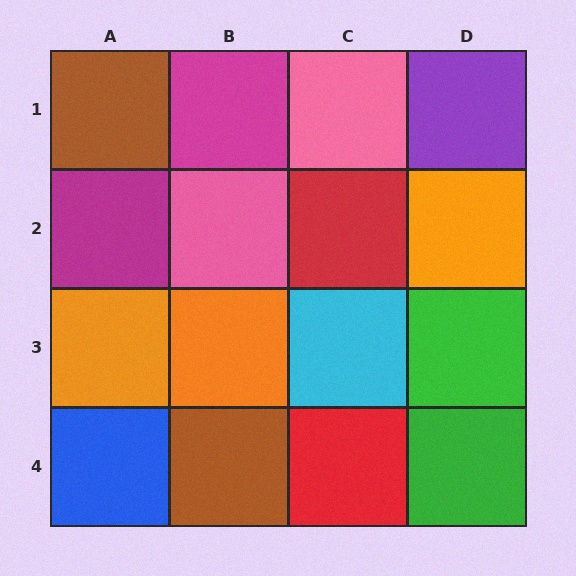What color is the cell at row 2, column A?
Magenta.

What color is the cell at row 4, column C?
Red.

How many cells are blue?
1 cell is blue.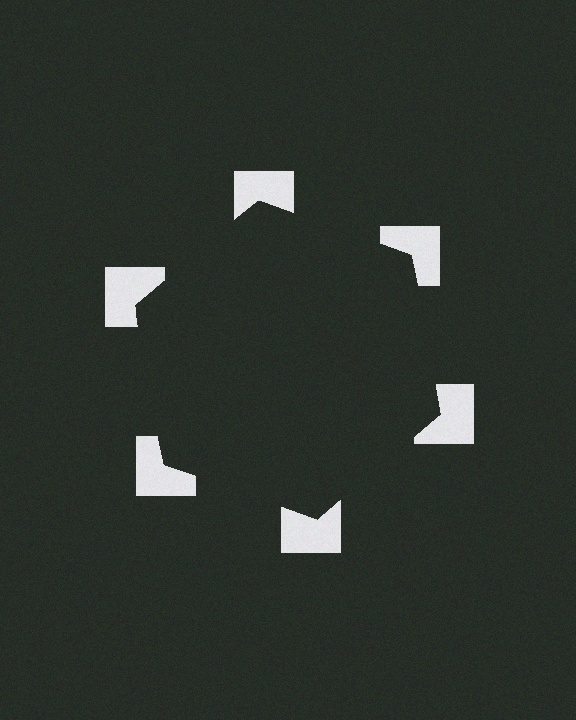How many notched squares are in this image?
There are 6 — one at each vertex of the illusory hexagon.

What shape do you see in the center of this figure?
An illusory hexagon — its edges are inferred from the aligned wedge cuts in the notched squares, not physically drawn.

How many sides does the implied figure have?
6 sides.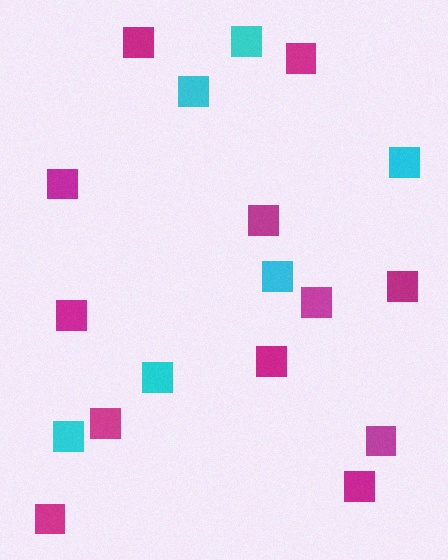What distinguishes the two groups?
There are 2 groups: one group of magenta squares (12) and one group of cyan squares (6).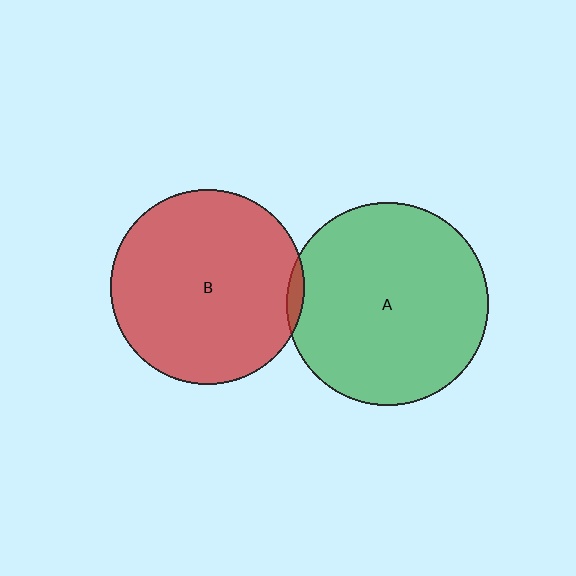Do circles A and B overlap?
Yes.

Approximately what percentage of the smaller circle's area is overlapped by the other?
Approximately 5%.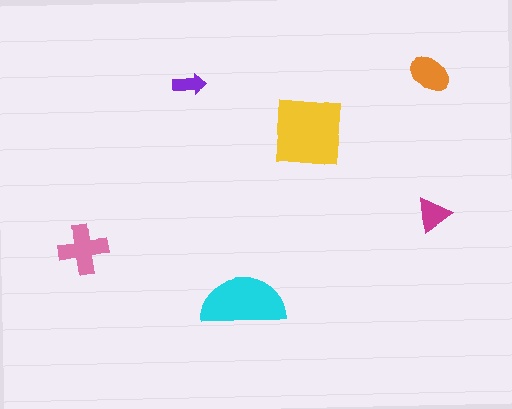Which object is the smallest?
The purple arrow.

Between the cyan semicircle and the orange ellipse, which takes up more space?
The cyan semicircle.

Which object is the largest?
The yellow square.